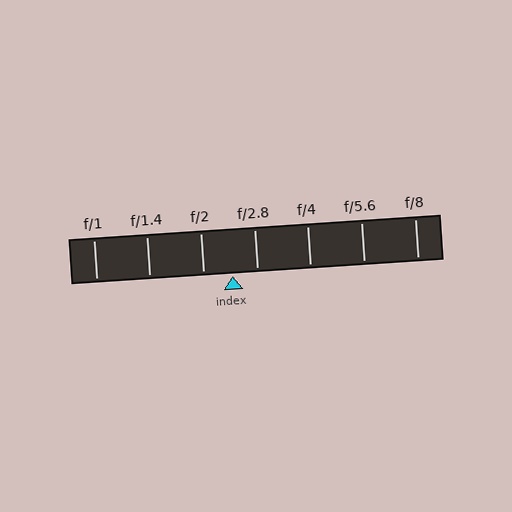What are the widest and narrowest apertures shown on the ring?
The widest aperture shown is f/1 and the narrowest is f/8.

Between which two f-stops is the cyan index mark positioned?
The index mark is between f/2 and f/2.8.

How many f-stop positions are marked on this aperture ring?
There are 7 f-stop positions marked.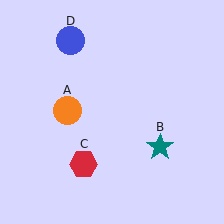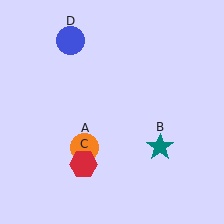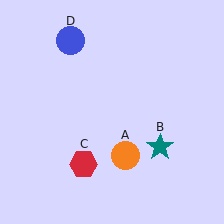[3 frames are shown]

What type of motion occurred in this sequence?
The orange circle (object A) rotated counterclockwise around the center of the scene.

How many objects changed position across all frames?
1 object changed position: orange circle (object A).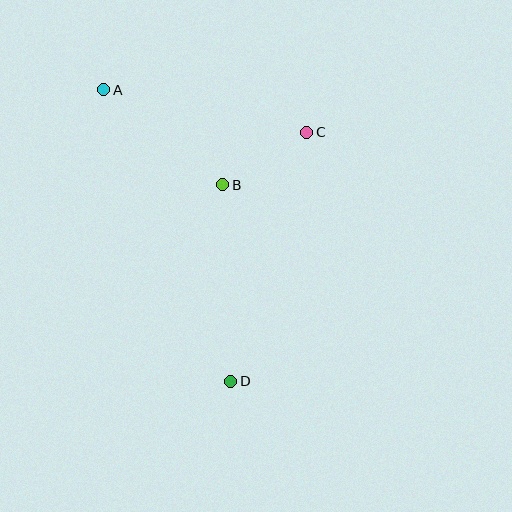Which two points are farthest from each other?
Points A and D are farthest from each other.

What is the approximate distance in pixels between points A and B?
The distance between A and B is approximately 152 pixels.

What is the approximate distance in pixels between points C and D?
The distance between C and D is approximately 260 pixels.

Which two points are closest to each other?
Points B and C are closest to each other.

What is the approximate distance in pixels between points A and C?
The distance between A and C is approximately 208 pixels.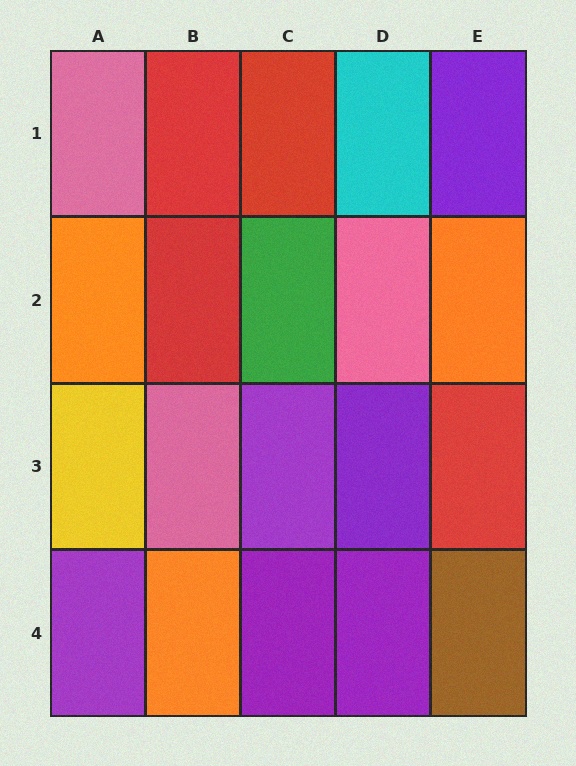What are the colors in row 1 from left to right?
Pink, red, red, cyan, purple.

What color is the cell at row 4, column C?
Purple.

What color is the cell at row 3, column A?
Yellow.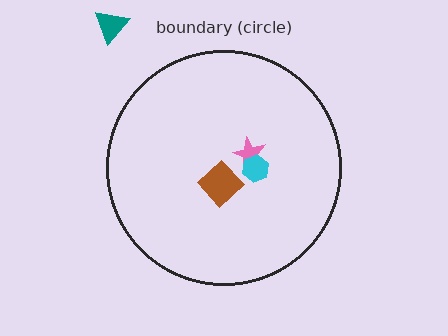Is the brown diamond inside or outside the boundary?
Inside.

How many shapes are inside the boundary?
3 inside, 1 outside.